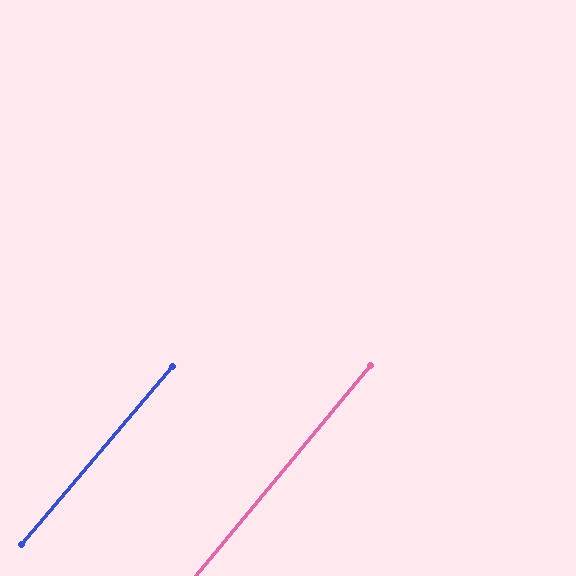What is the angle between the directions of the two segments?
Approximately 1 degree.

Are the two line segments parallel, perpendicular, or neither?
Parallel — their directions differ by only 0.6°.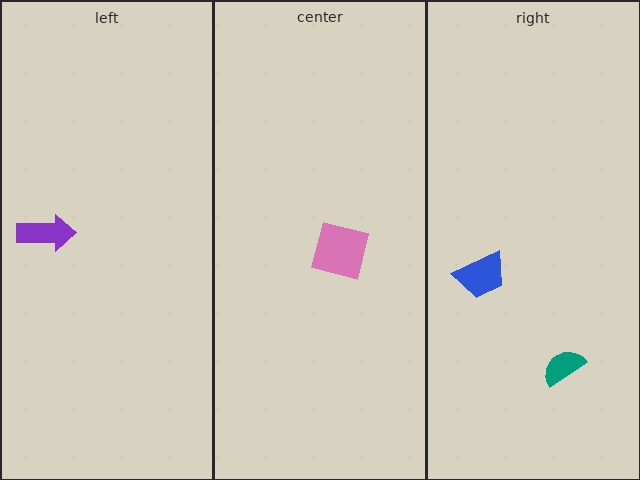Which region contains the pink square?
The center region.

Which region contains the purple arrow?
The left region.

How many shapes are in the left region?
1.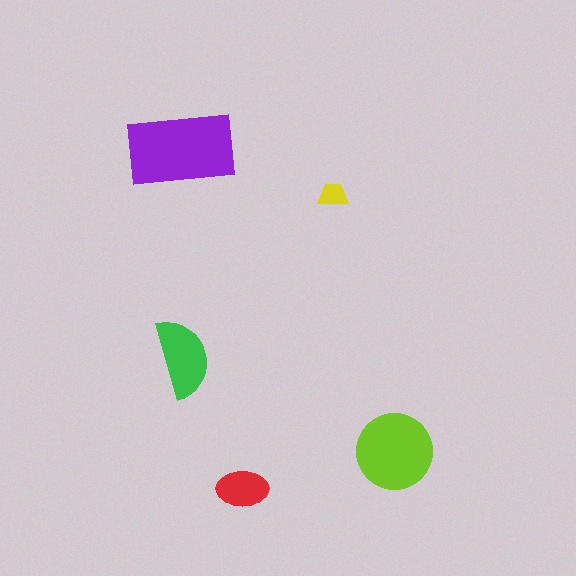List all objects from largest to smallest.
The purple rectangle, the lime circle, the green semicircle, the red ellipse, the yellow trapezoid.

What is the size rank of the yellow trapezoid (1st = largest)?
5th.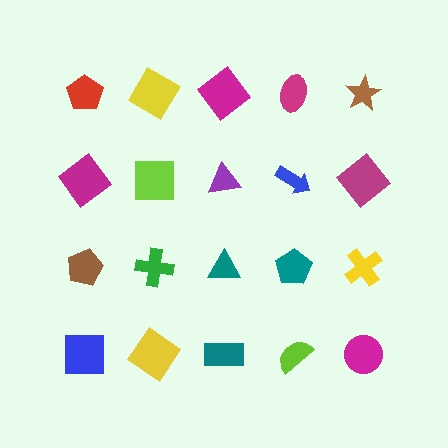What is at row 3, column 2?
A green cross.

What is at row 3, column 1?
A brown pentagon.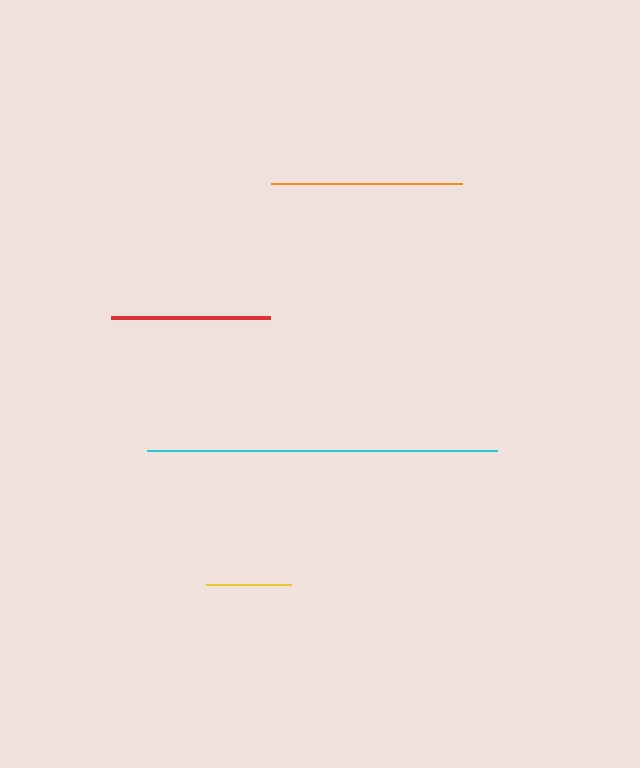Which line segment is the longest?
The cyan line is the longest at approximately 350 pixels.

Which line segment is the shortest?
The yellow line is the shortest at approximately 86 pixels.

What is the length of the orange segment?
The orange segment is approximately 191 pixels long.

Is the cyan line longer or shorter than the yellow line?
The cyan line is longer than the yellow line.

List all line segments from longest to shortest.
From longest to shortest: cyan, orange, red, yellow.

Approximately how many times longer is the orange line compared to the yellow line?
The orange line is approximately 2.2 times the length of the yellow line.